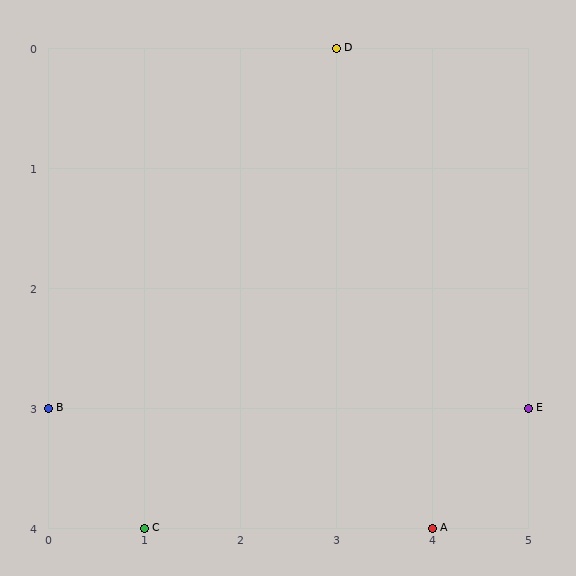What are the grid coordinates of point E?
Point E is at grid coordinates (5, 3).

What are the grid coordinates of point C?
Point C is at grid coordinates (1, 4).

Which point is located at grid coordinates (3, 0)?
Point D is at (3, 0).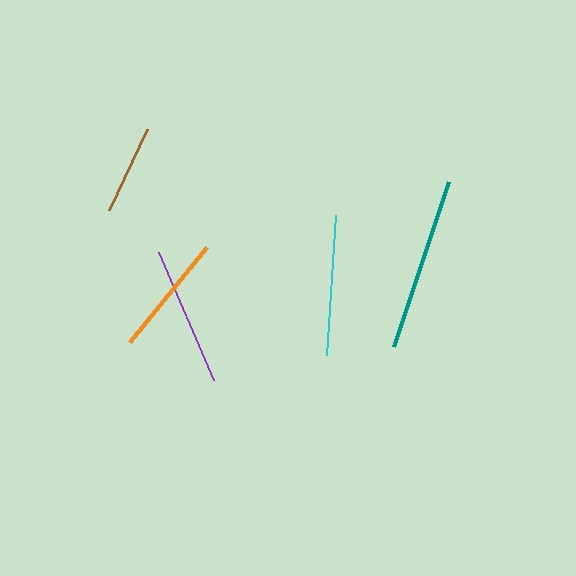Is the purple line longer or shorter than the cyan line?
The cyan line is longer than the purple line.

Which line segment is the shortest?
The brown line is the shortest at approximately 89 pixels.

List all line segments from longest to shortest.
From longest to shortest: teal, cyan, purple, orange, brown.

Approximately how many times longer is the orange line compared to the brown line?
The orange line is approximately 1.4 times the length of the brown line.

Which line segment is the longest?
The teal line is the longest at approximately 174 pixels.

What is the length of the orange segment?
The orange segment is approximately 123 pixels long.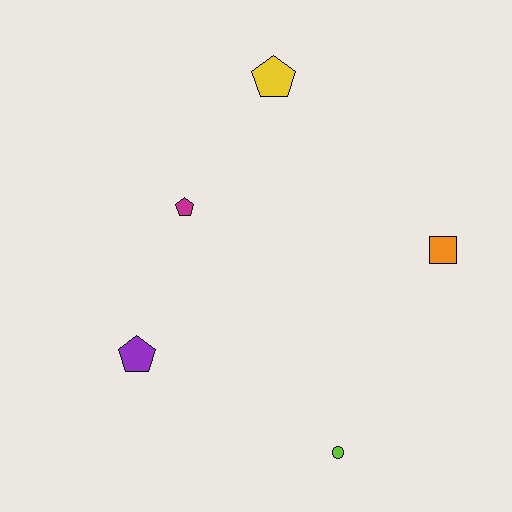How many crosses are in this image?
There are no crosses.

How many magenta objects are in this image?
There is 1 magenta object.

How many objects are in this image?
There are 5 objects.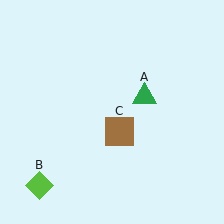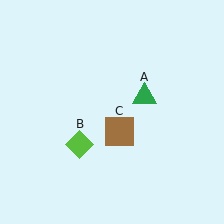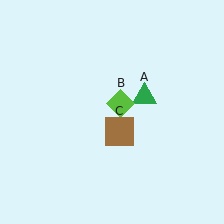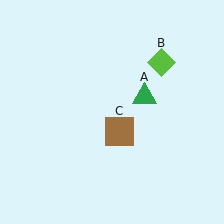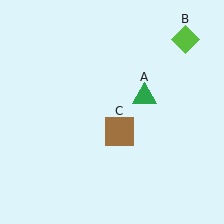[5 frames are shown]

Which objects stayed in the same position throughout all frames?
Green triangle (object A) and brown square (object C) remained stationary.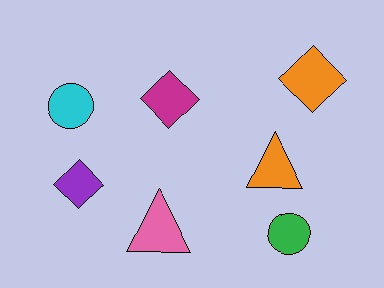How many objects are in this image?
There are 7 objects.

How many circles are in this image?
There are 2 circles.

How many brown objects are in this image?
There are no brown objects.